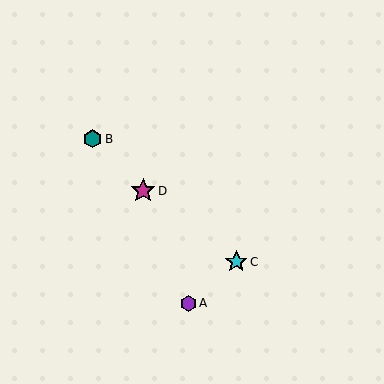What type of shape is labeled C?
Shape C is a cyan star.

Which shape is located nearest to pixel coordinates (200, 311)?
The purple hexagon (labeled A) at (188, 303) is nearest to that location.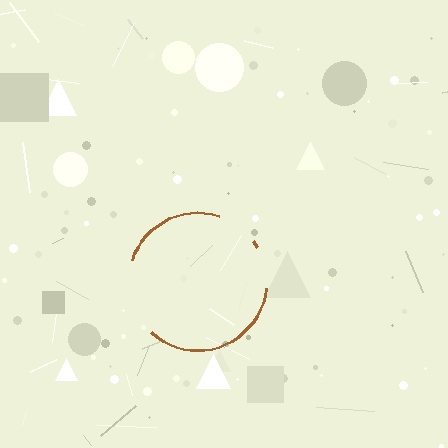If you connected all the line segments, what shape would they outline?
They would outline a circle.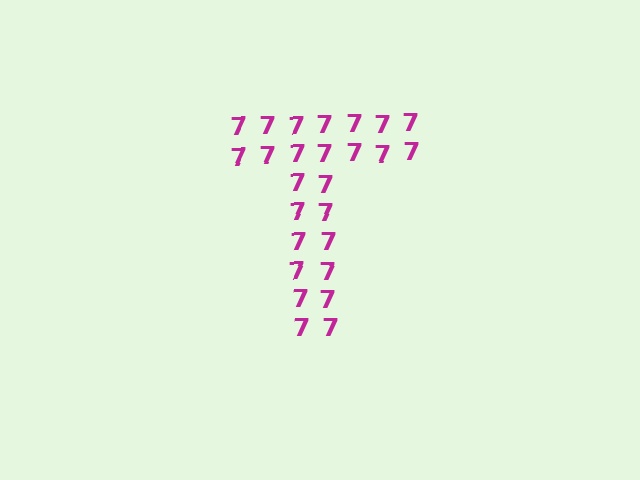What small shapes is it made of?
It is made of small digit 7's.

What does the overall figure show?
The overall figure shows the letter T.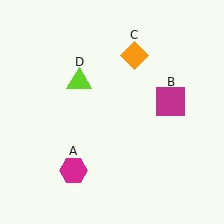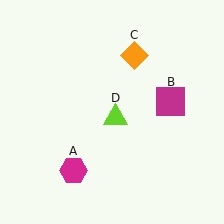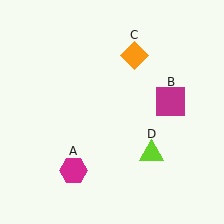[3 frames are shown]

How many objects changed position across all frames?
1 object changed position: lime triangle (object D).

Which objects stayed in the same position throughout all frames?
Magenta hexagon (object A) and magenta square (object B) and orange diamond (object C) remained stationary.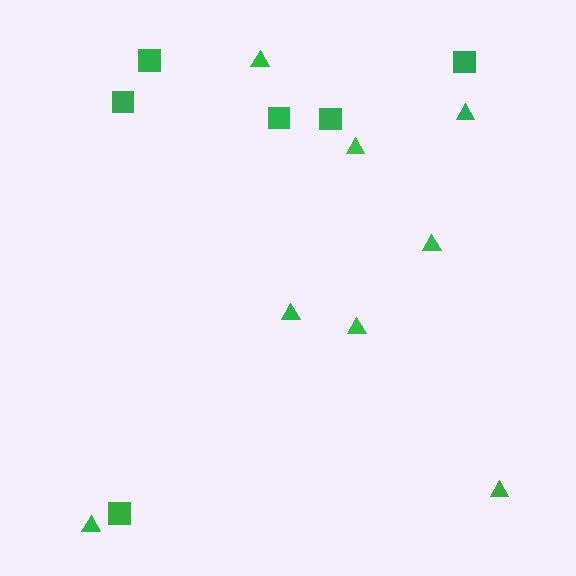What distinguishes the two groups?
There are 2 groups: one group of squares (6) and one group of triangles (8).